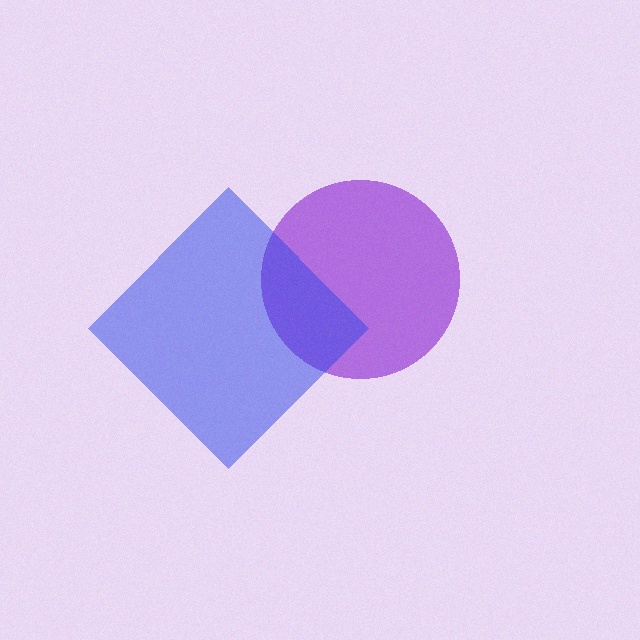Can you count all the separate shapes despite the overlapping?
Yes, there are 2 separate shapes.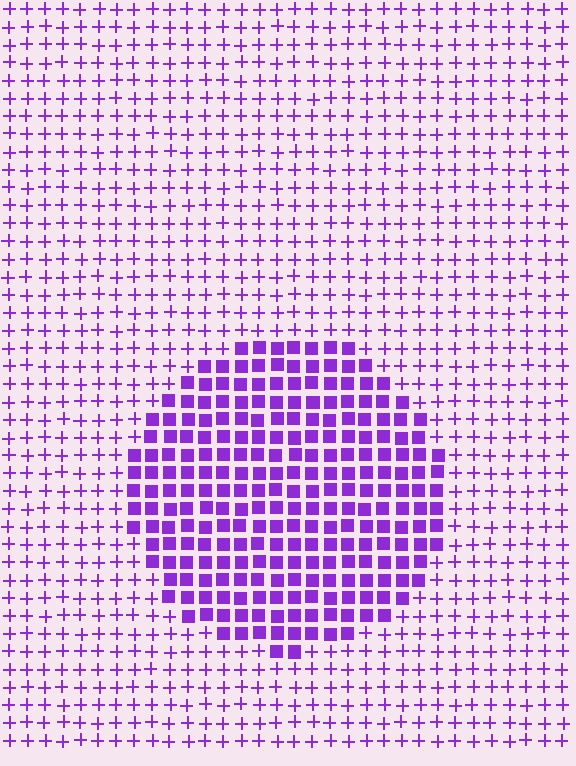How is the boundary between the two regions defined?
The boundary is defined by a change in element shape: squares inside vs. plus signs outside. All elements share the same color and spacing.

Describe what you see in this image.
The image is filled with small purple elements arranged in a uniform grid. A circle-shaped region contains squares, while the surrounding area contains plus signs. The boundary is defined purely by the change in element shape.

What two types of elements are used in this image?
The image uses squares inside the circle region and plus signs outside it.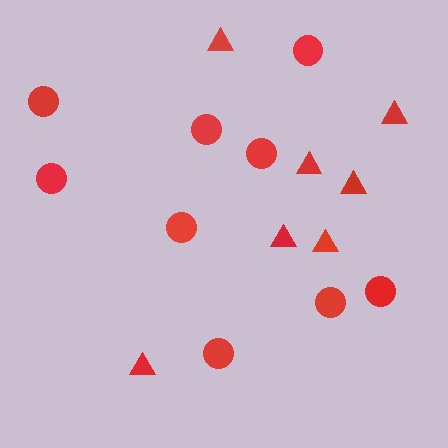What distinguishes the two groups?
There are 2 groups: one group of circles (9) and one group of triangles (7).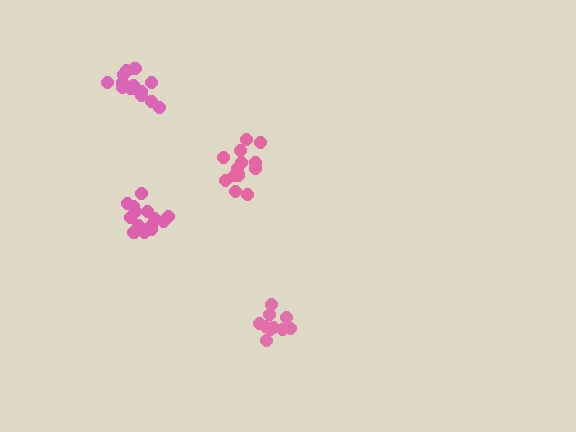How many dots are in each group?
Group 1: 14 dots, Group 2: 13 dots, Group 3: 15 dots, Group 4: 10 dots (52 total).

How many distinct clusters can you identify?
There are 4 distinct clusters.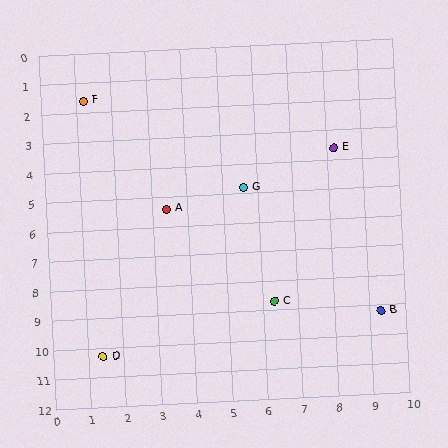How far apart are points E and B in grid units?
Points E and B are about 5.7 grid units apart.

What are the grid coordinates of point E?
Point E is at approximately (8.2, 3.6).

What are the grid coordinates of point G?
Point G is at approximately (5.6, 4.8).